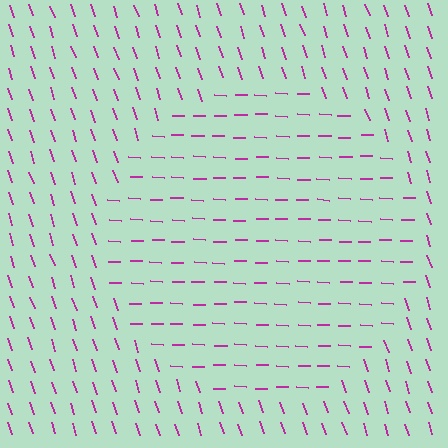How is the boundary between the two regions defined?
The boundary is defined purely by a change in line orientation (approximately 69 degrees difference). All lines are the same color and thickness.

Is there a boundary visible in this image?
Yes, there is a texture boundary formed by a change in line orientation.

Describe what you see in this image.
The image is filled with small magenta line segments. A circle region in the image has lines oriented differently from the surrounding lines, creating a visible texture boundary.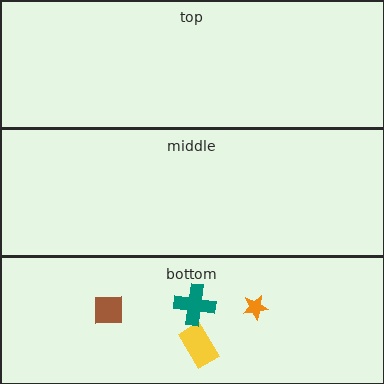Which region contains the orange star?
The bottom region.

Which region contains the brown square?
The bottom region.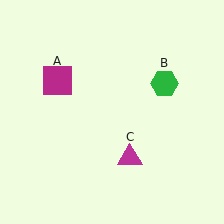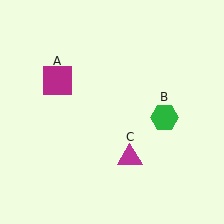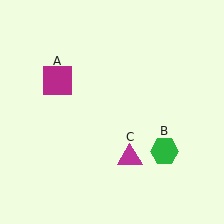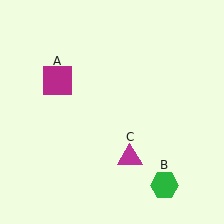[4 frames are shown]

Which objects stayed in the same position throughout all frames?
Magenta square (object A) and magenta triangle (object C) remained stationary.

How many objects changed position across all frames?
1 object changed position: green hexagon (object B).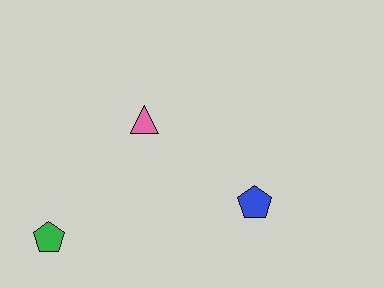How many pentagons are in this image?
There are 2 pentagons.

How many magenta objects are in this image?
There are no magenta objects.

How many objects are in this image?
There are 3 objects.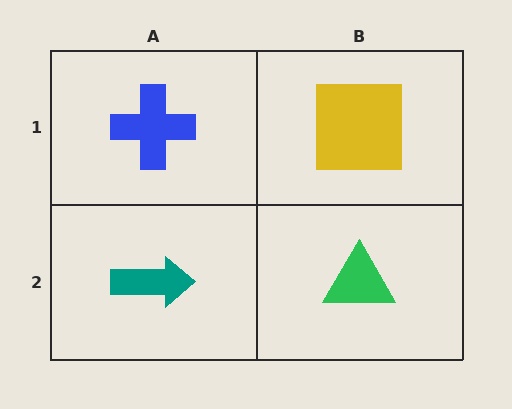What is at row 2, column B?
A green triangle.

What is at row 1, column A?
A blue cross.